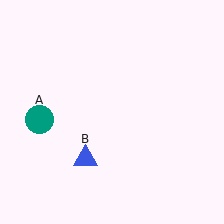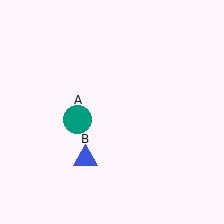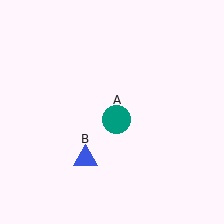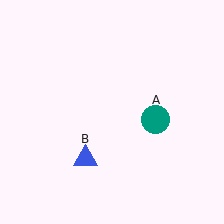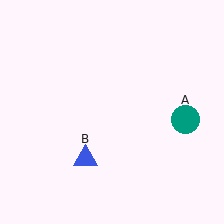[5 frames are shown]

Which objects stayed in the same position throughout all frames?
Blue triangle (object B) remained stationary.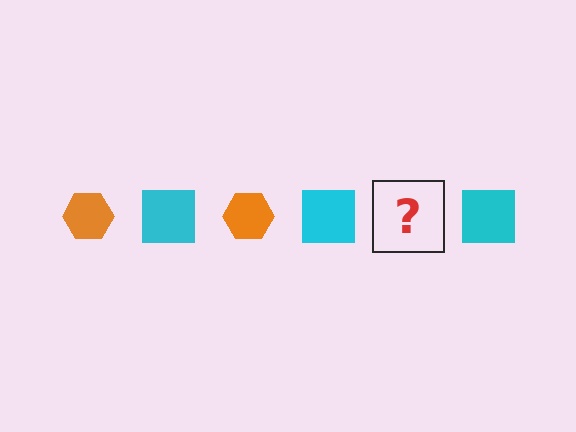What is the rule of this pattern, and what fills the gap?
The rule is that the pattern alternates between orange hexagon and cyan square. The gap should be filled with an orange hexagon.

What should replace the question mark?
The question mark should be replaced with an orange hexagon.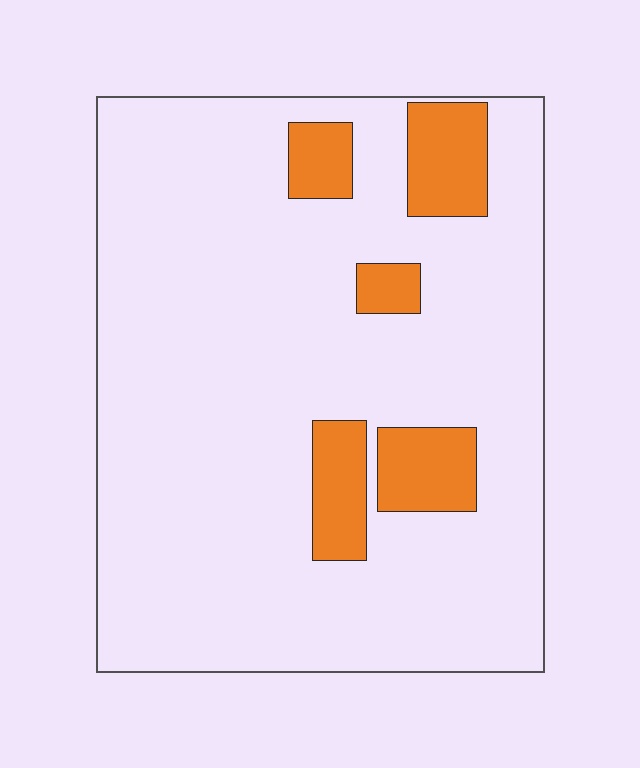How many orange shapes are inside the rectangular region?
5.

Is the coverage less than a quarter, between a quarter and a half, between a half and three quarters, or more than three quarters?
Less than a quarter.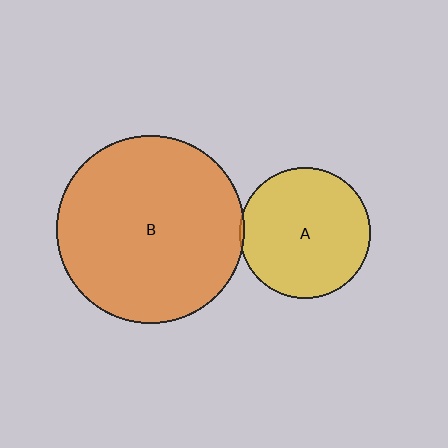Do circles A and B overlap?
Yes.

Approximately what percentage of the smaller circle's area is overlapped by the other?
Approximately 5%.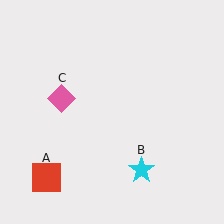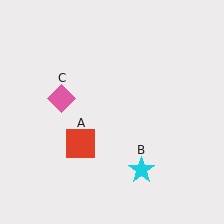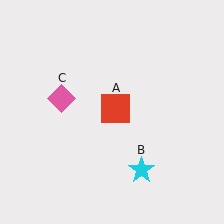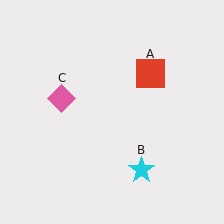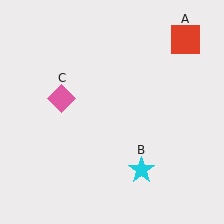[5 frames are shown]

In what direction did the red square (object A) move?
The red square (object A) moved up and to the right.